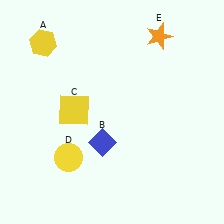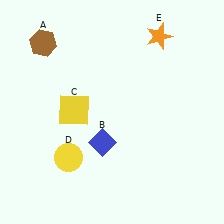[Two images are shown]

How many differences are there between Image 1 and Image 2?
There is 1 difference between the two images.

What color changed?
The hexagon (A) changed from yellow in Image 1 to brown in Image 2.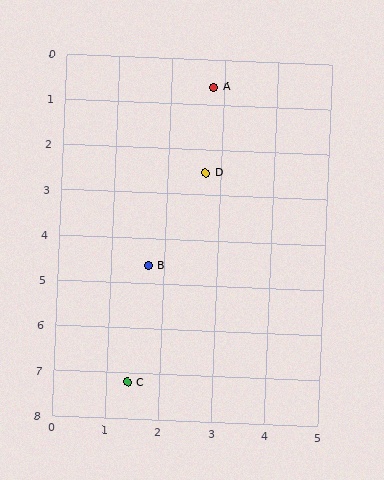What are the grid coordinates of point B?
Point B is at approximately (1.7, 4.6).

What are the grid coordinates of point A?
Point A is at approximately (2.8, 0.6).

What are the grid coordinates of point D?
Point D is at approximately (2.7, 2.5).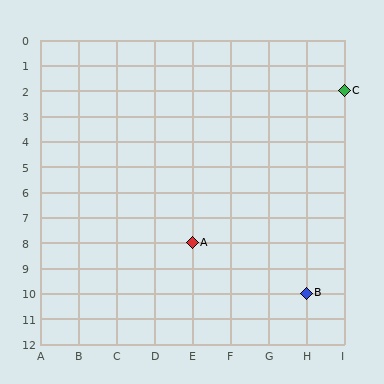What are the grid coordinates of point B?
Point B is at grid coordinates (H, 10).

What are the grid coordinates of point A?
Point A is at grid coordinates (E, 8).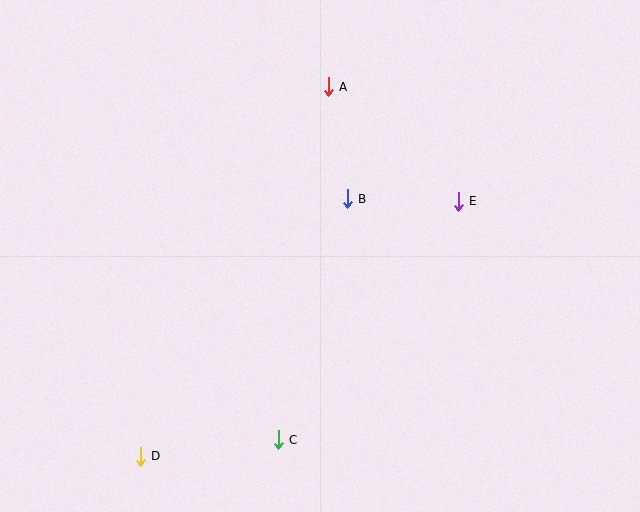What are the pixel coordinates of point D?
Point D is at (140, 456).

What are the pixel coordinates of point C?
Point C is at (278, 440).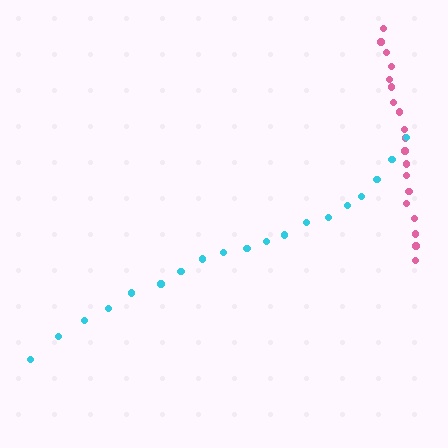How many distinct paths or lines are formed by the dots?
There are 2 distinct paths.